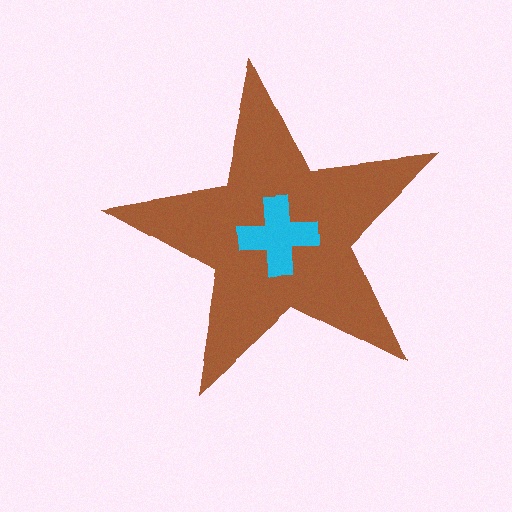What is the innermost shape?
The cyan cross.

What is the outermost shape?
The brown star.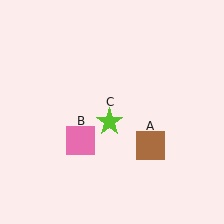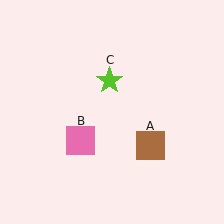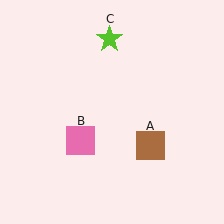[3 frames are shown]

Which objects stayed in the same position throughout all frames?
Brown square (object A) and pink square (object B) remained stationary.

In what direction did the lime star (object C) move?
The lime star (object C) moved up.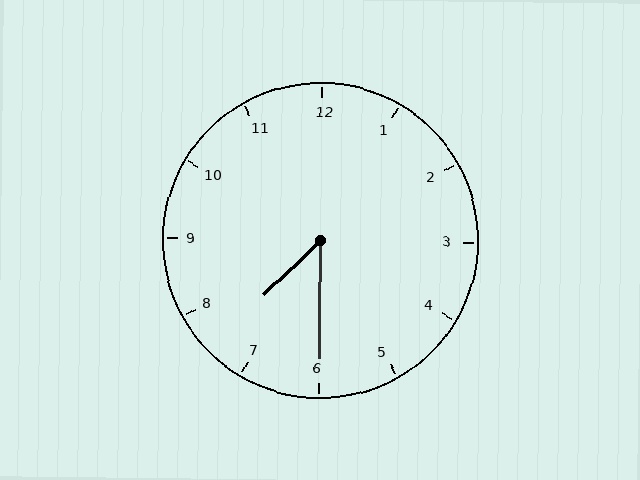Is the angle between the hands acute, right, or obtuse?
It is acute.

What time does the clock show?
7:30.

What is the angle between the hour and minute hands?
Approximately 45 degrees.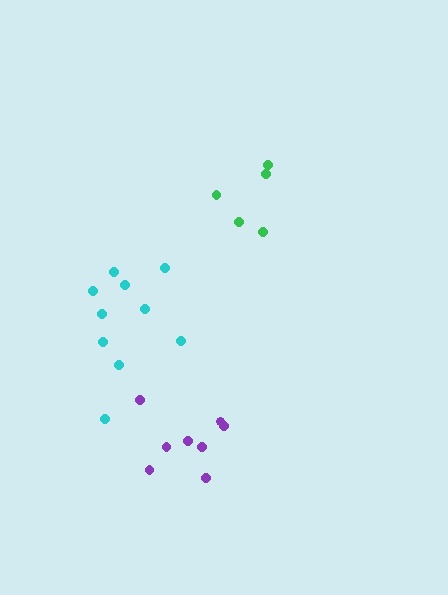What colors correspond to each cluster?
The clusters are colored: cyan, purple, green.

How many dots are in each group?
Group 1: 10 dots, Group 2: 8 dots, Group 3: 5 dots (23 total).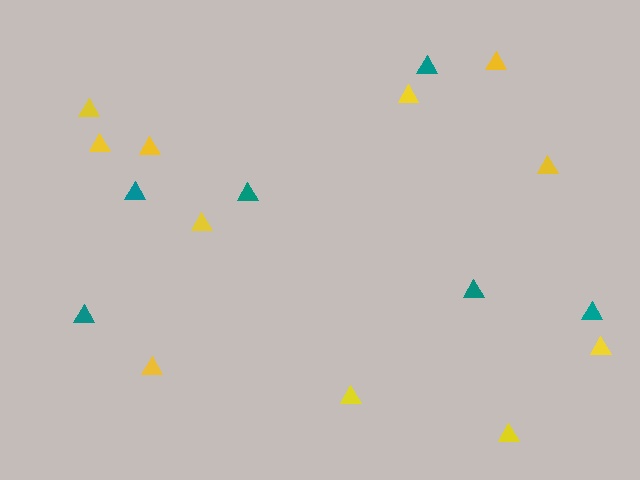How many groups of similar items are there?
There are 2 groups: one group of teal triangles (6) and one group of yellow triangles (11).